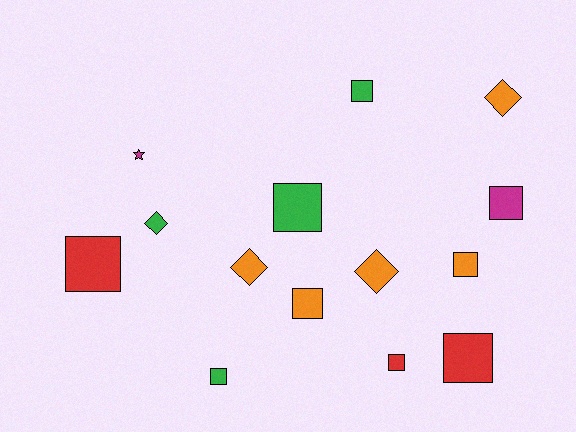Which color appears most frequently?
Orange, with 5 objects.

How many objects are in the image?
There are 14 objects.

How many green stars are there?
There are no green stars.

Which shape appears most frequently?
Square, with 9 objects.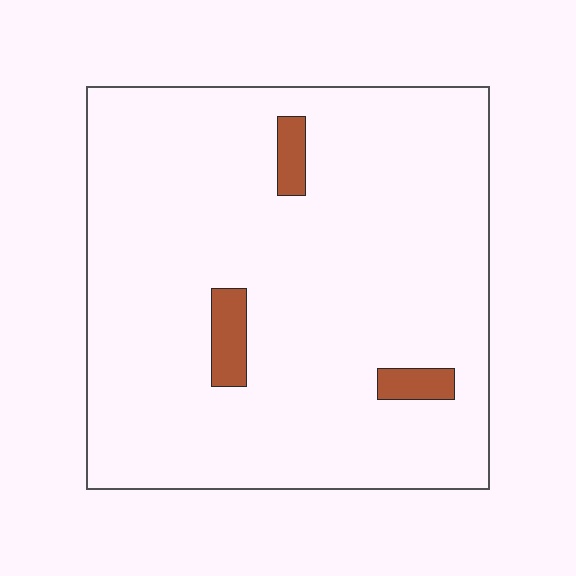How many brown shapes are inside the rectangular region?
3.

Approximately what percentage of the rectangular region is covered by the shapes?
Approximately 5%.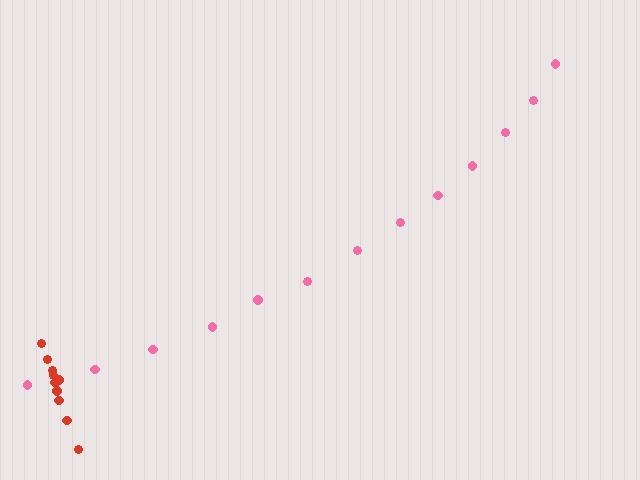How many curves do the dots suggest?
There are 2 distinct paths.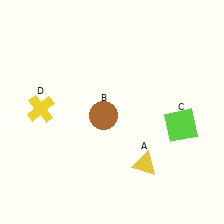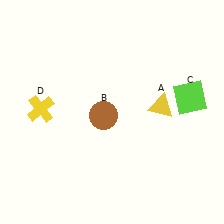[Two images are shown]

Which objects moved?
The objects that moved are: the yellow triangle (A), the lime square (C).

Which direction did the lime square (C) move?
The lime square (C) moved up.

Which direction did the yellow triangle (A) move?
The yellow triangle (A) moved up.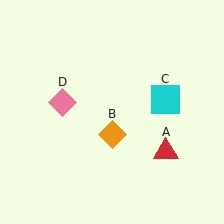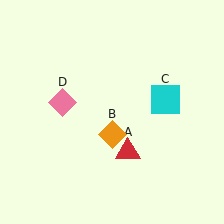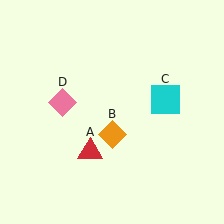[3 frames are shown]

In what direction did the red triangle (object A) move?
The red triangle (object A) moved left.